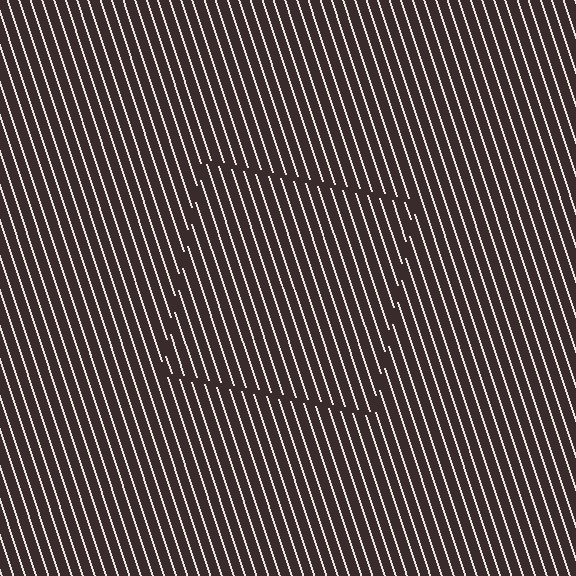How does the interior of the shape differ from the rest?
The interior of the shape contains the same grating, shifted by half a period — the contour is defined by the phase discontinuity where line-ends from the inner and outer gratings abut.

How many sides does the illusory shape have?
4 sides — the line-ends trace a square.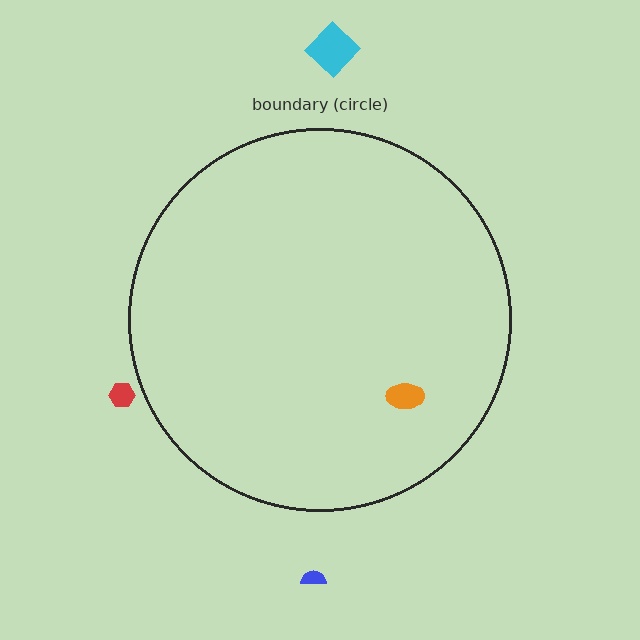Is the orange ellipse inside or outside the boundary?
Inside.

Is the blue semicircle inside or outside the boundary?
Outside.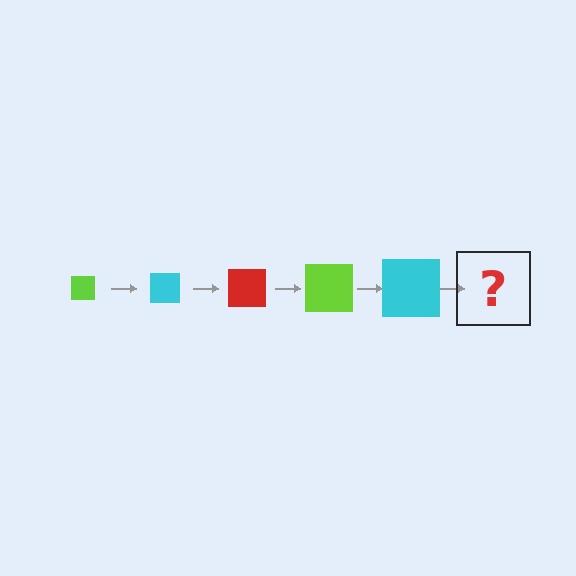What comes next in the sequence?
The next element should be a red square, larger than the previous one.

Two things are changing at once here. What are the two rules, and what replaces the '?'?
The two rules are that the square grows larger each step and the color cycles through lime, cyan, and red. The '?' should be a red square, larger than the previous one.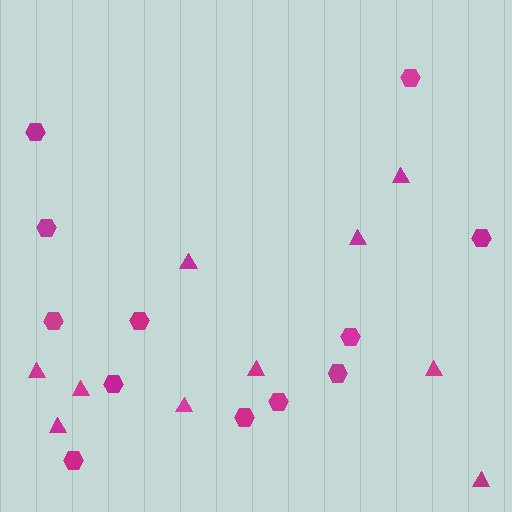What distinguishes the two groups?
There are 2 groups: one group of triangles (10) and one group of hexagons (12).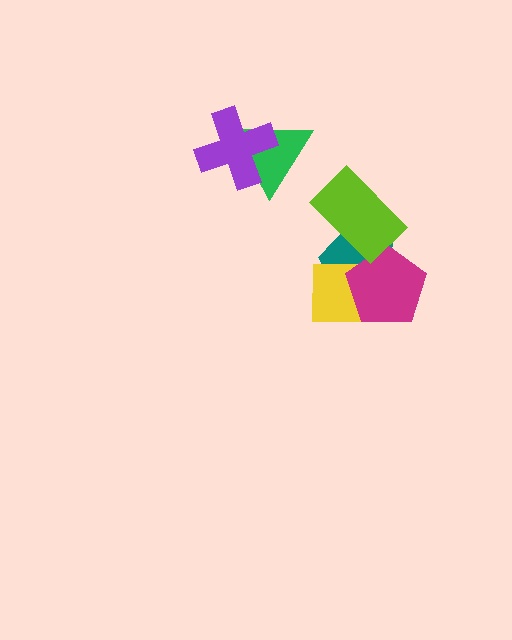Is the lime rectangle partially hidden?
No, no other shape covers it.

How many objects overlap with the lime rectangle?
2 objects overlap with the lime rectangle.